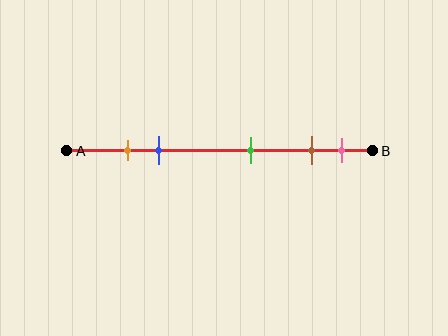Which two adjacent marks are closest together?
The orange and blue marks are the closest adjacent pair.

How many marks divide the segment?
There are 5 marks dividing the segment.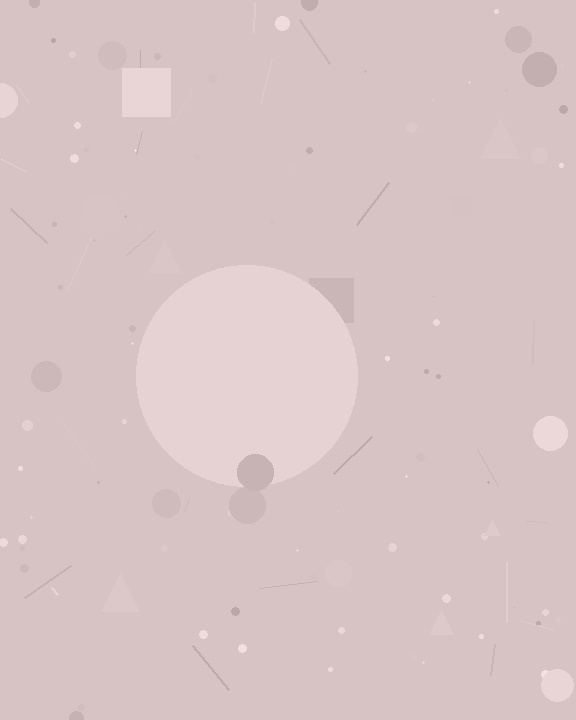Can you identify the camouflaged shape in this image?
The camouflaged shape is a circle.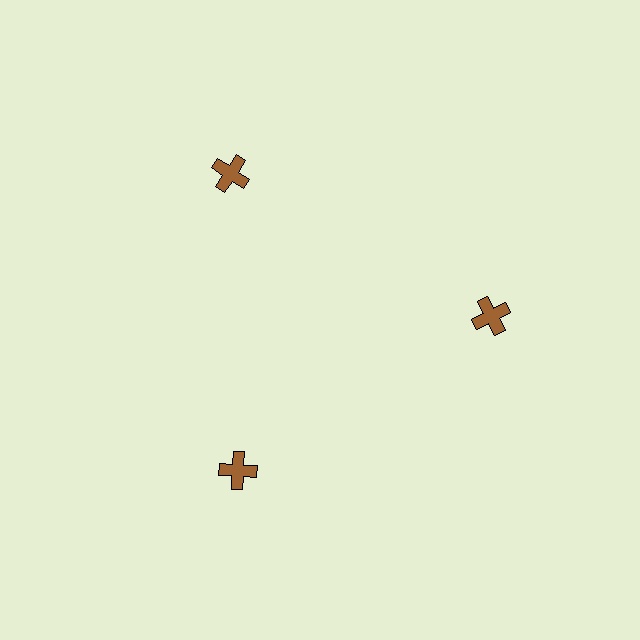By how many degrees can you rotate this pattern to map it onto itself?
The pattern maps onto itself every 120 degrees of rotation.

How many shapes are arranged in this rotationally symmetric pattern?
There are 3 shapes, arranged in 3 groups of 1.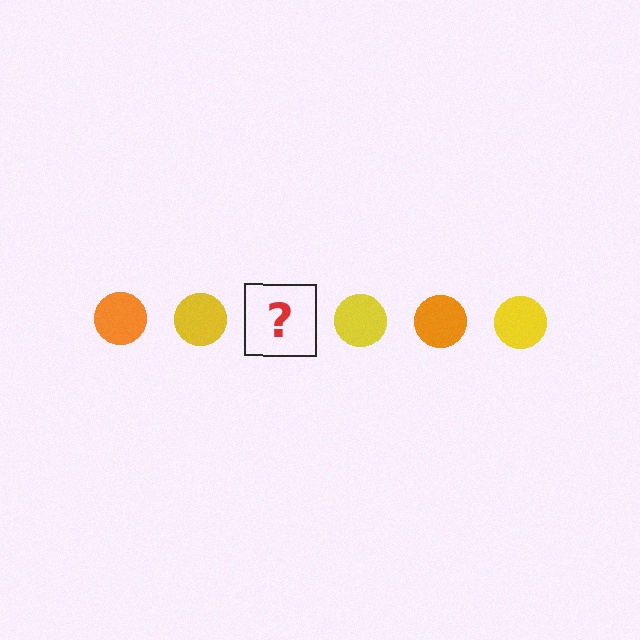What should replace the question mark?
The question mark should be replaced with an orange circle.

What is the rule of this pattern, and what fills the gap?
The rule is that the pattern cycles through orange, yellow circles. The gap should be filled with an orange circle.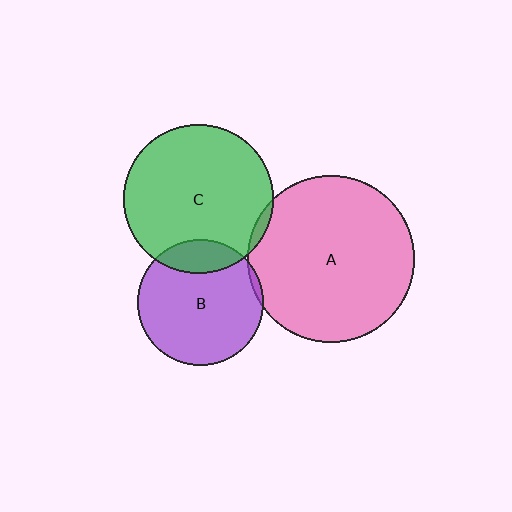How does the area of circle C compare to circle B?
Approximately 1.4 times.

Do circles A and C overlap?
Yes.